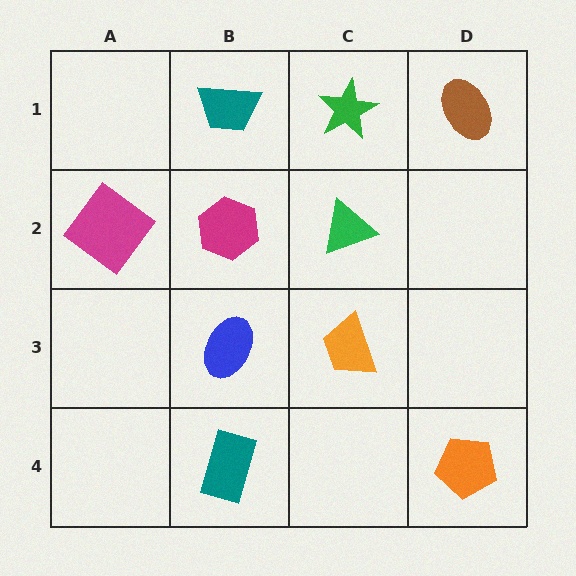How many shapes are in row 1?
3 shapes.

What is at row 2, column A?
A magenta diamond.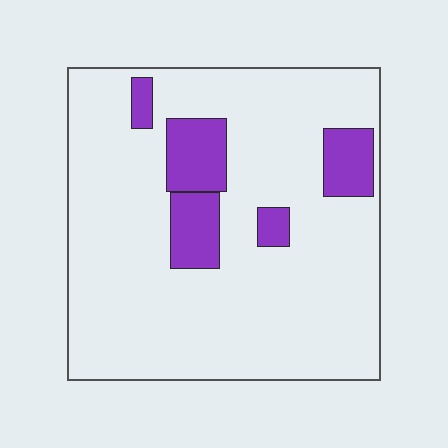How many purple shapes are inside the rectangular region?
5.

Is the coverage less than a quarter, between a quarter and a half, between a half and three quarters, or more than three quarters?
Less than a quarter.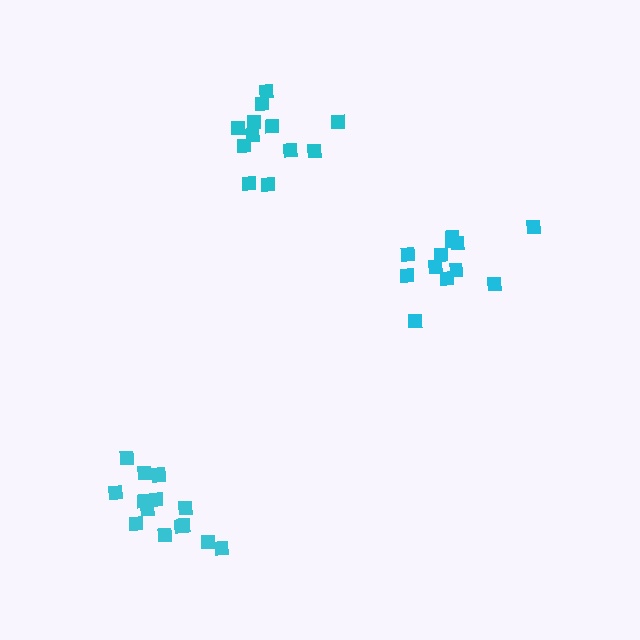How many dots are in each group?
Group 1: 12 dots, Group 2: 12 dots, Group 3: 15 dots (39 total).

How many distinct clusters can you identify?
There are 3 distinct clusters.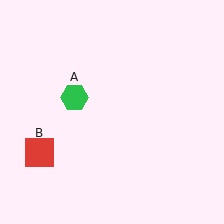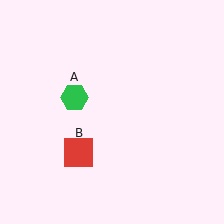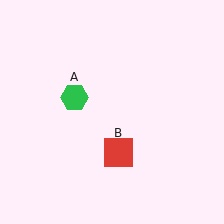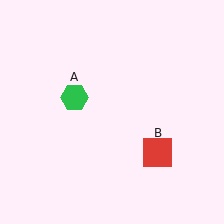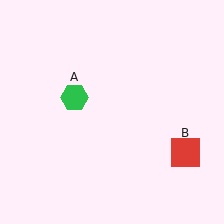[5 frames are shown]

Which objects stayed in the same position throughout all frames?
Green hexagon (object A) remained stationary.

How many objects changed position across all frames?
1 object changed position: red square (object B).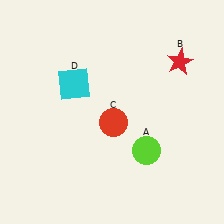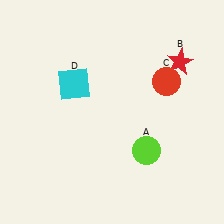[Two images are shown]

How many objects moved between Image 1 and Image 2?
1 object moved between the two images.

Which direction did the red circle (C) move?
The red circle (C) moved right.